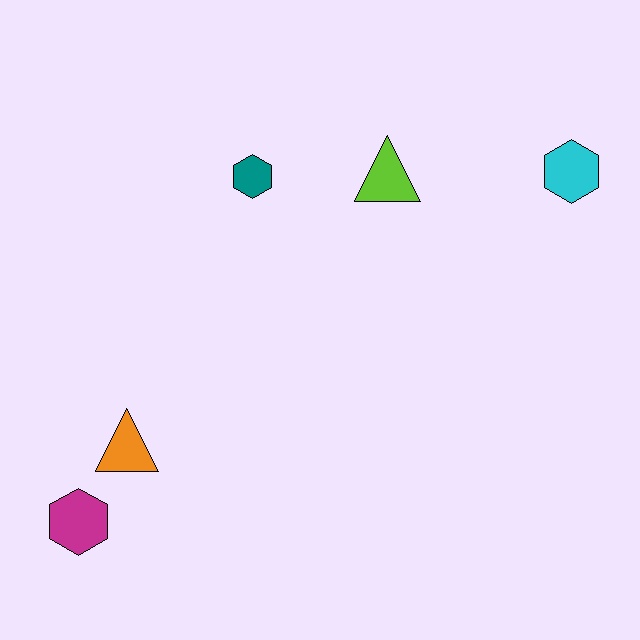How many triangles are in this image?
There are 2 triangles.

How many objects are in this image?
There are 5 objects.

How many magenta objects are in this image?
There is 1 magenta object.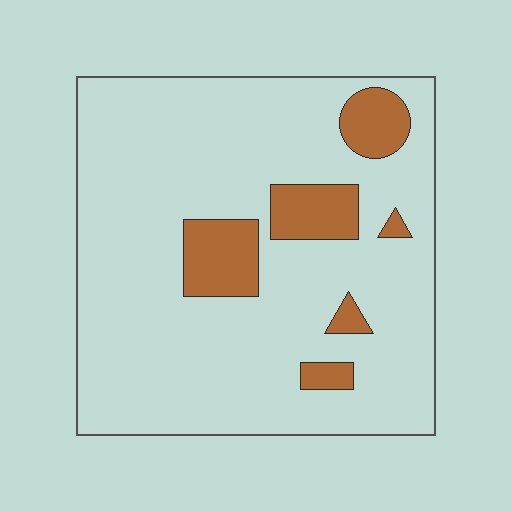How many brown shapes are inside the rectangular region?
6.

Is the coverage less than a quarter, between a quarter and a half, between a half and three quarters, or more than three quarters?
Less than a quarter.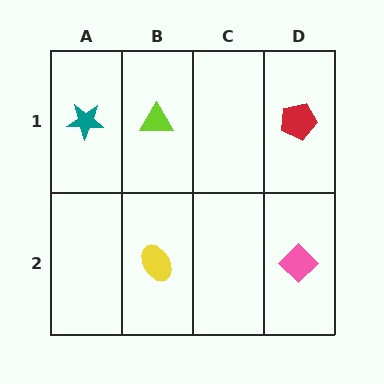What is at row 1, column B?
A lime triangle.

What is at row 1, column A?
A teal star.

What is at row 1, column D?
A red pentagon.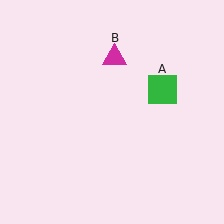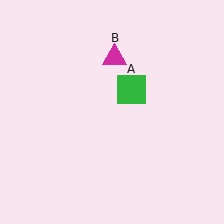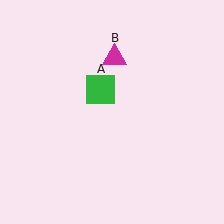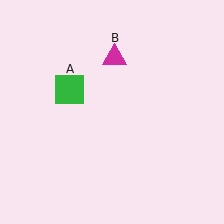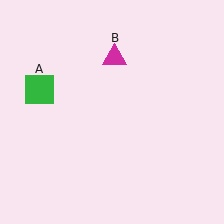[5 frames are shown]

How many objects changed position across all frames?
1 object changed position: green square (object A).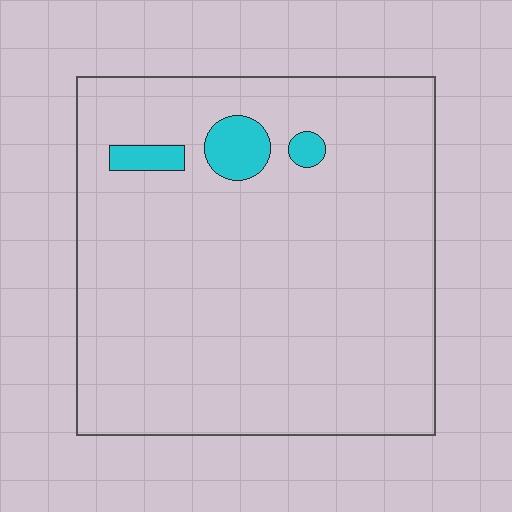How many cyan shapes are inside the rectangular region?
3.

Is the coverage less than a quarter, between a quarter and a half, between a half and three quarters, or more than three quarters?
Less than a quarter.